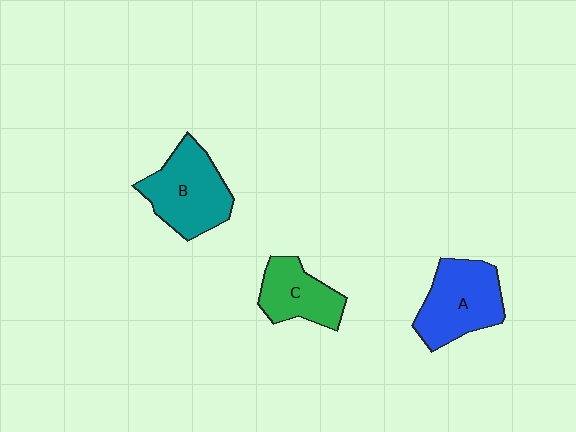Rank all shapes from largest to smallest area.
From largest to smallest: B (teal), A (blue), C (green).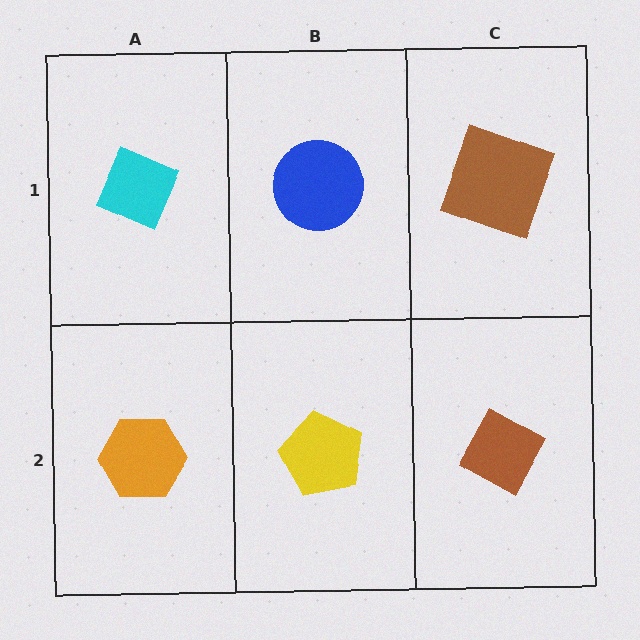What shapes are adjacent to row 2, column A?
A cyan diamond (row 1, column A), a yellow pentagon (row 2, column B).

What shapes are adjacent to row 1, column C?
A brown diamond (row 2, column C), a blue circle (row 1, column B).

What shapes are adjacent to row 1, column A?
An orange hexagon (row 2, column A), a blue circle (row 1, column B).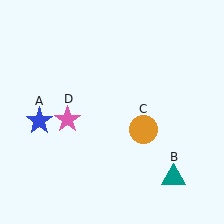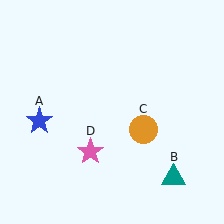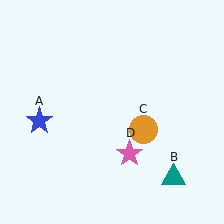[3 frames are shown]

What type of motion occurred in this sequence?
The pink star (object D) rotated counterclockwise around the center of the scene.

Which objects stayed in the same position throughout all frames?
Blue star (object A) and teal triangle (object B) and orange circle (object C) remained stationary.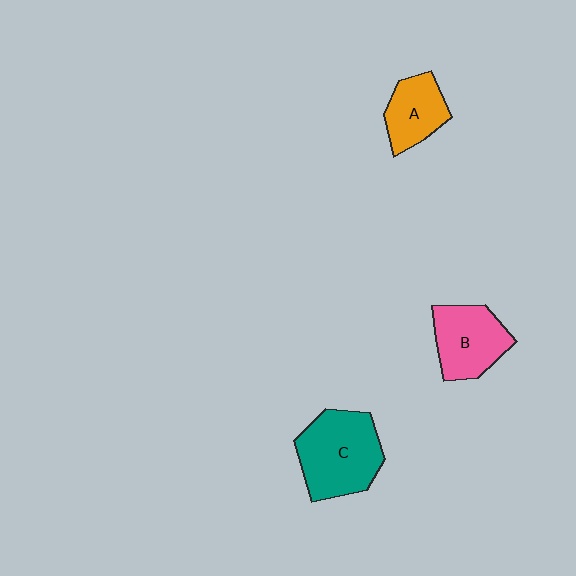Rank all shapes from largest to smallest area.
From largest to smallest: C (teal), B (pink), A (orange).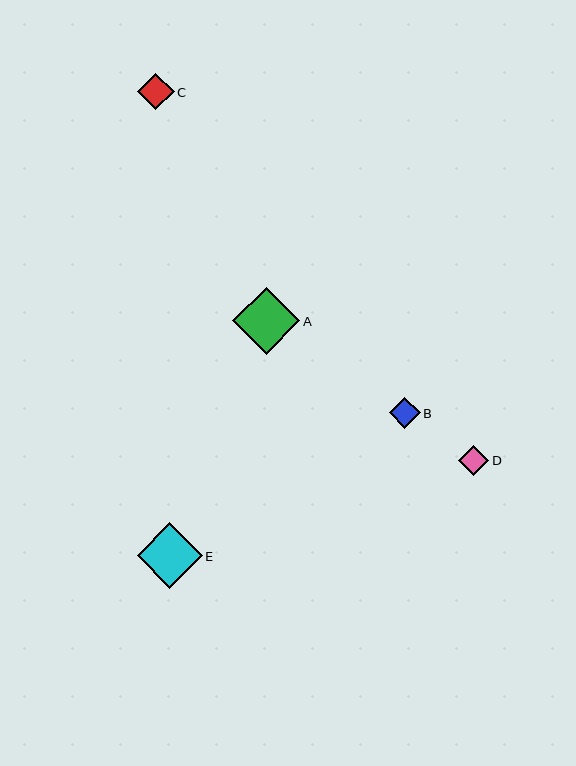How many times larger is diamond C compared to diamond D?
Diamond C is approximately 1.2 times the size of diamond D.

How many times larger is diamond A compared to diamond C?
Diamond A is approximately 1.8 times the size of diamond C.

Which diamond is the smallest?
Diamond D is the smallest with a size of approximately 31 pixels.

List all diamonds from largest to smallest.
From largest to smallest: A, E, C, B, D.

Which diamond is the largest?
Diamond A is the largest with a size of approximately 67 pixels.